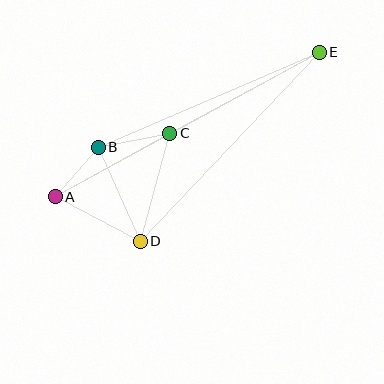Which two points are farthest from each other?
Points A and E are farthest from each other.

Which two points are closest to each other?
Points A and B are closest to each other.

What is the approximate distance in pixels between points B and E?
The distance between B and E is approximately 240 pixels.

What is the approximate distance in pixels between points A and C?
The distance between A and C is approximately 131 pixels.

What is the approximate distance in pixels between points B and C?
The distance between B and C is approximately 73 pixels.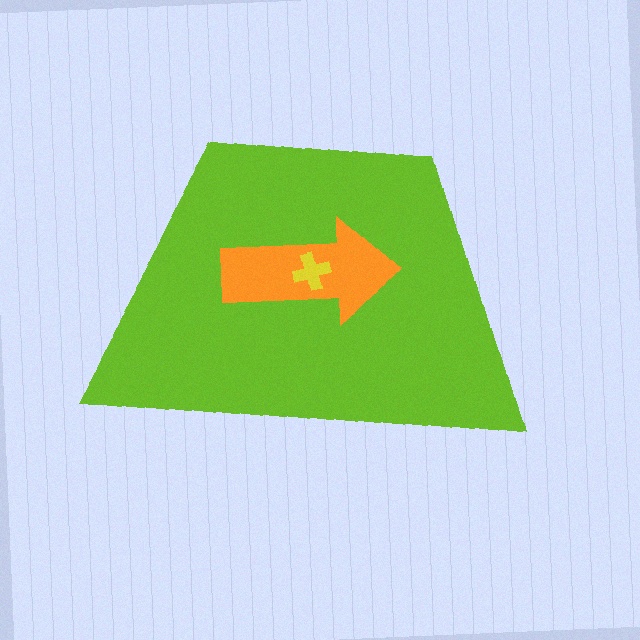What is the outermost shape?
The lime trapezoid.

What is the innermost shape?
The yellow cross.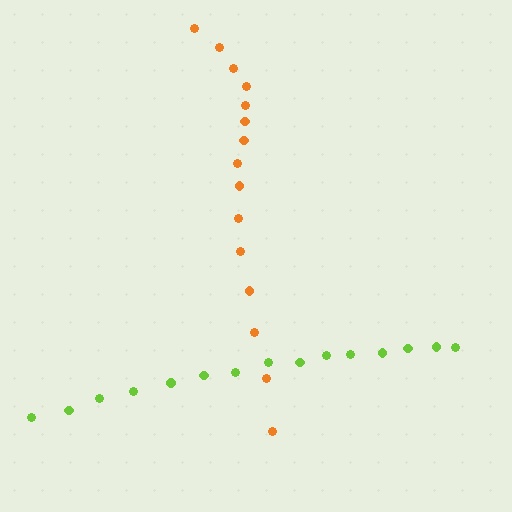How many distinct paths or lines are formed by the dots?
There are 2 distinct paths.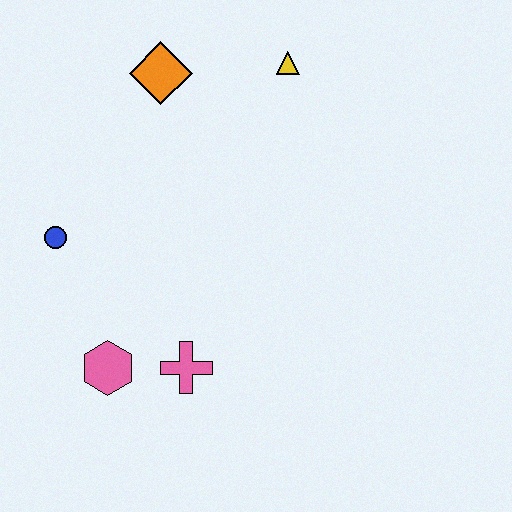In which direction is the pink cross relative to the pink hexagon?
The pink cross is to the right of the pink hexagon.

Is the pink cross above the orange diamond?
No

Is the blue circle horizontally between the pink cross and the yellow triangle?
No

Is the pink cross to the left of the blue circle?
No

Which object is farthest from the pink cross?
The yellow triangle is farthest from the pink cross.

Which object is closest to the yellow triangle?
The orange diamond is closest to the yellow triangle.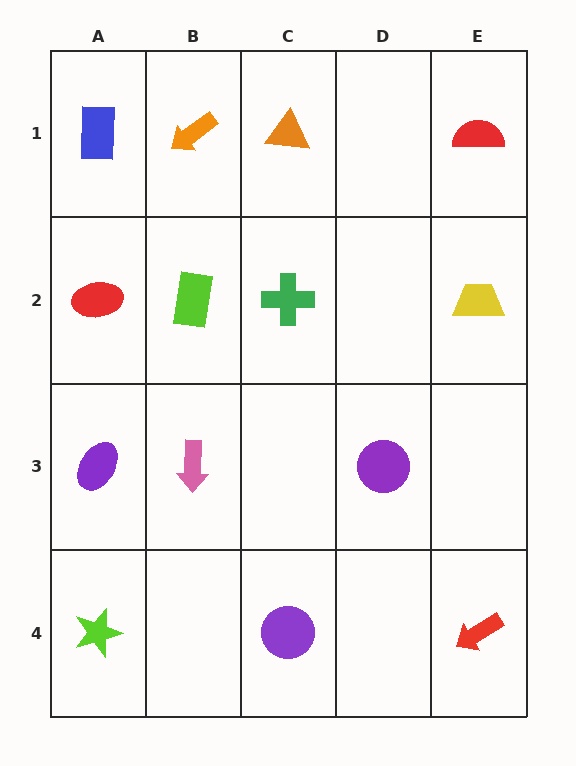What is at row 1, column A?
A blue rectangle.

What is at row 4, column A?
A lime star.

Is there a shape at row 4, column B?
No, that cell is empty.